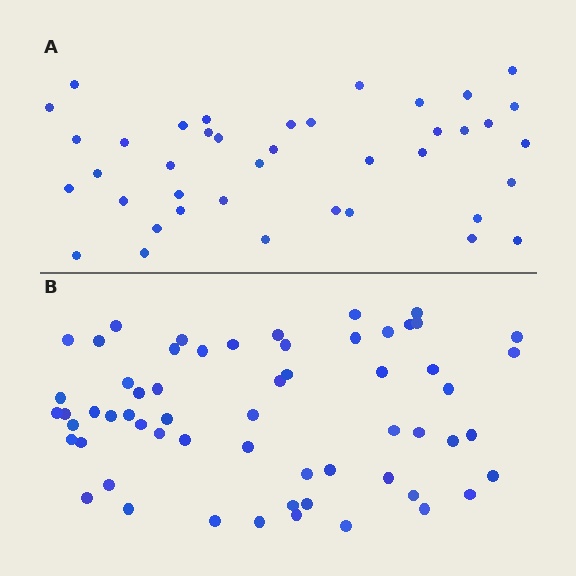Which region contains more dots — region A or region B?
Region B (the bottom region) has more dots.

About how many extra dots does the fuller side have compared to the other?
Region B has approximately 20 more dots than region A.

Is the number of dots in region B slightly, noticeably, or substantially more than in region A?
Region B has substantially more. The ratio is roughly 1.5 to 1.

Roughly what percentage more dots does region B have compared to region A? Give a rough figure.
About 50% more.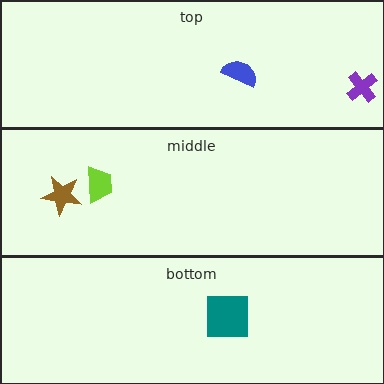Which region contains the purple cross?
The top region.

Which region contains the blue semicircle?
The top region.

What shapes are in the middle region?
The lime trapezoid, the brown star.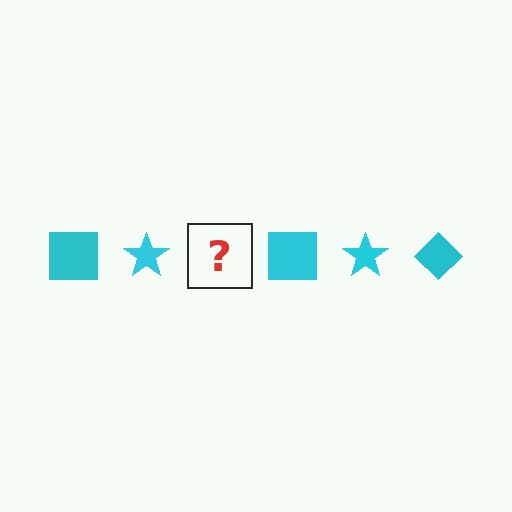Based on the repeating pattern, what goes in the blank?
The blank should be a cyan diamond.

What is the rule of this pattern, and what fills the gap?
The rule is that the pattern cycles through square, star, diamond shapes in cyan. The gap should be filled with a cyan diamond.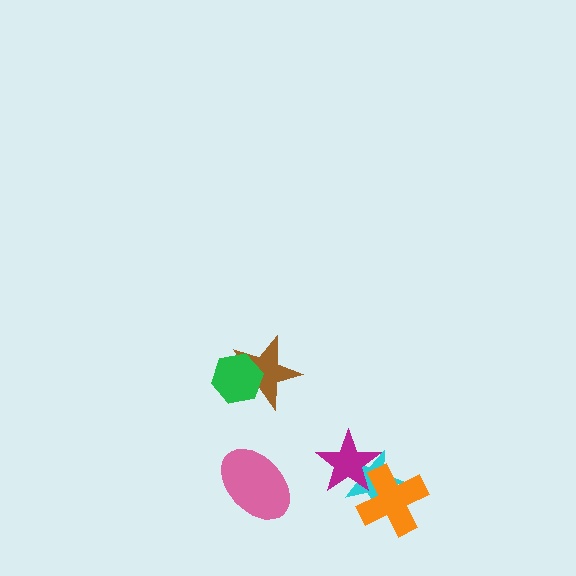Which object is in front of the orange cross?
The magenta star is in front of the orange cross.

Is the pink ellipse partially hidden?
No, no other shape covers it.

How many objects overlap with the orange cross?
2 objects overlap with the orange cross.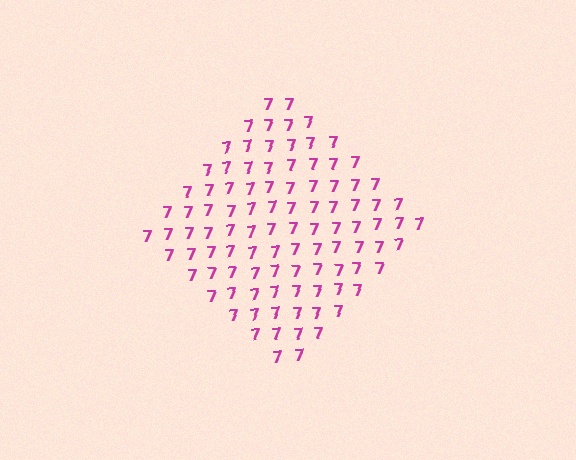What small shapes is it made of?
It is made of small digit 7's.